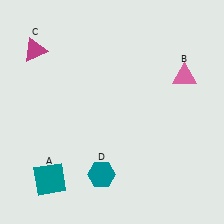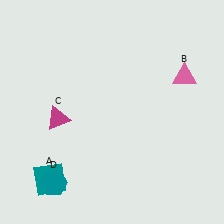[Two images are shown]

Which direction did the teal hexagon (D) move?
The teal hexagon (D) moved left.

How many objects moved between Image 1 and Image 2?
2 objects moved between the two images.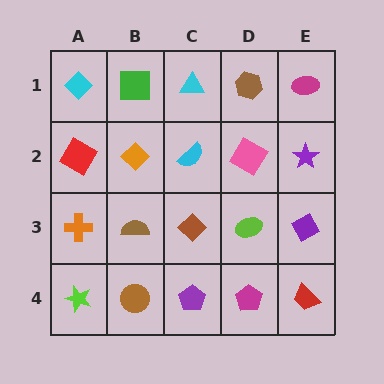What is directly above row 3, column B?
An orange diamond.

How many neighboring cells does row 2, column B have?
4.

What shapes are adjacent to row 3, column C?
A cyan semicircle (row 2, column C), a purple pentagon (row 4, column C), a brown semicircle (row 3, column B), a lime ellipse (row 3, column D).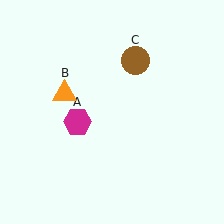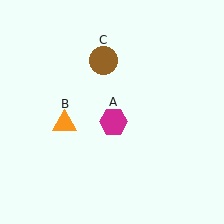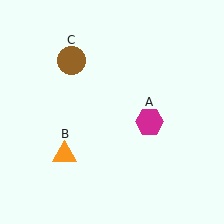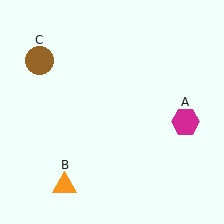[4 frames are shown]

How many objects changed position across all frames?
3 objects changed position: magenta hexagon (object A), orange triangle (object B), brown circle (object C).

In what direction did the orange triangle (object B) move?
The orange triangle (object B) moved down.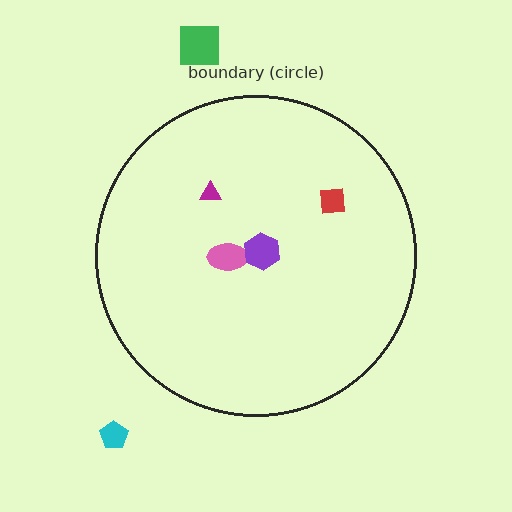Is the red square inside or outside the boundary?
Inside.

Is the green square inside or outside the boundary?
Outside.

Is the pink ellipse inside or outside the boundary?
Inside.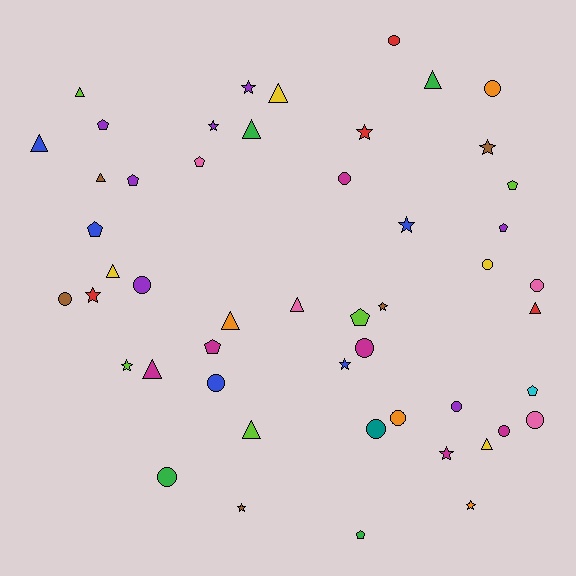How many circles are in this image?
There are 15 circles.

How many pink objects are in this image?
There are 4 pink objects.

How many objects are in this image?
There are 50 objects.